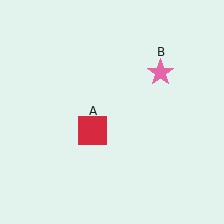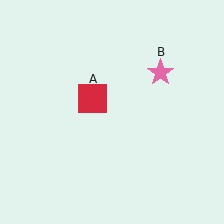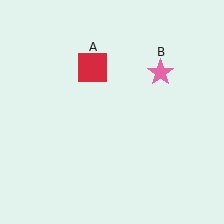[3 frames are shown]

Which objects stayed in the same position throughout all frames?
Pink star (object B) remained stationary.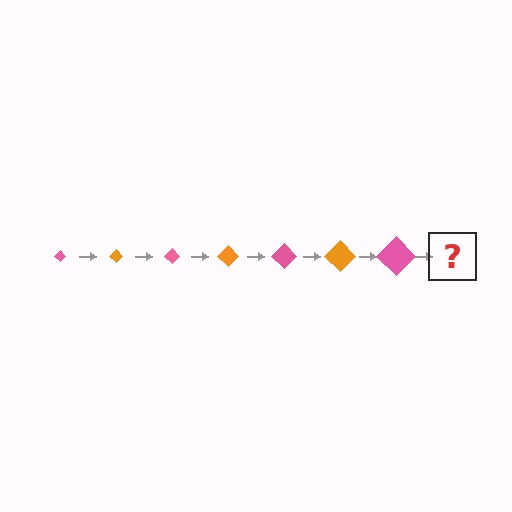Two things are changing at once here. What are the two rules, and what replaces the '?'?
The two rules are that the diamond grows larger each step and the color cycles through pink and orange. The '?' should be an orange diamond, larger than the previous one.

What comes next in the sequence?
The next element should be an orange diamond, larger than the previous one.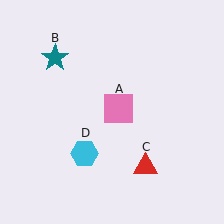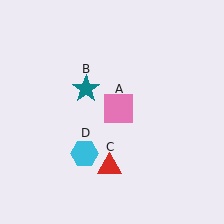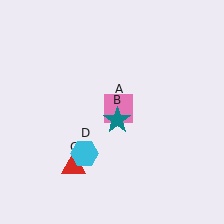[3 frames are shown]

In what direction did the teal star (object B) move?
The teal star (object B) moved down and to the right.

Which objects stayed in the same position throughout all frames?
Pink square (object A) and cyan hexagon (object D) remained stationary.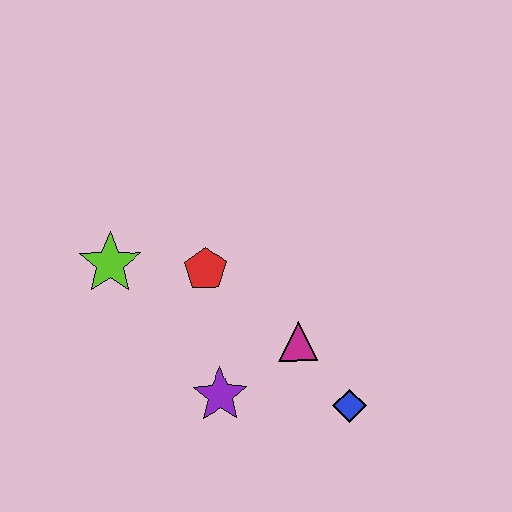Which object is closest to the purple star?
The magenta triangle is closest to the purple star.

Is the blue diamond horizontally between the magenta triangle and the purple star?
No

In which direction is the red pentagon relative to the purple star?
The red pentagon is above the purple star.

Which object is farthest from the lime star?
The blue diamond is farthest from the lime star.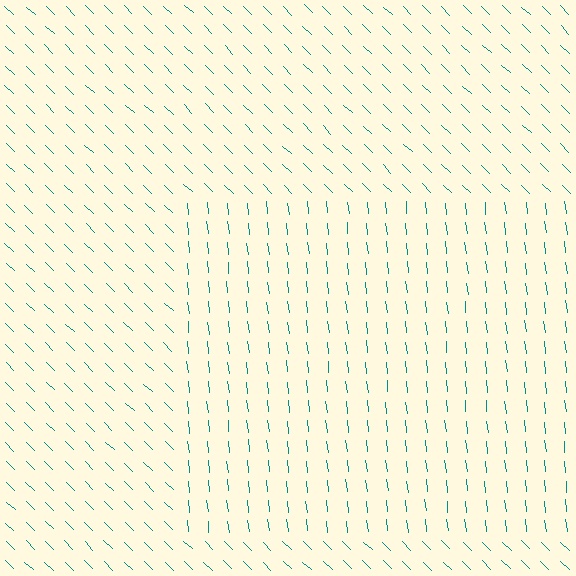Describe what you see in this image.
The image is filled with small teal line segments. A rectangle region in the image has lines oriented differently from the surrounding lines, creating a visible texture boundary.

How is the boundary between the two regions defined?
The boundary is defined purely by a change in line orientation (approximately 39 degrees difference). All lines are the same color and thickness.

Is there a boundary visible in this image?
Yes, there is a texture boundary formed by a change in line orientation.